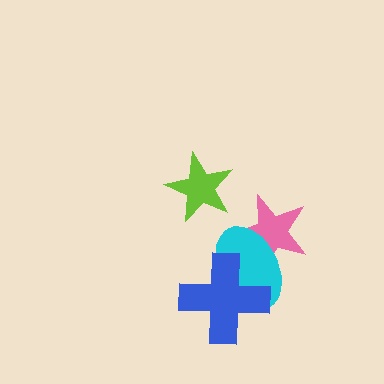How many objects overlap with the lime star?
0 objects overlap with the lime star.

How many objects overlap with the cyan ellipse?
2 objects overlap with the cyan ellipse.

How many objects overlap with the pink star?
1 object overlaps with the pink star.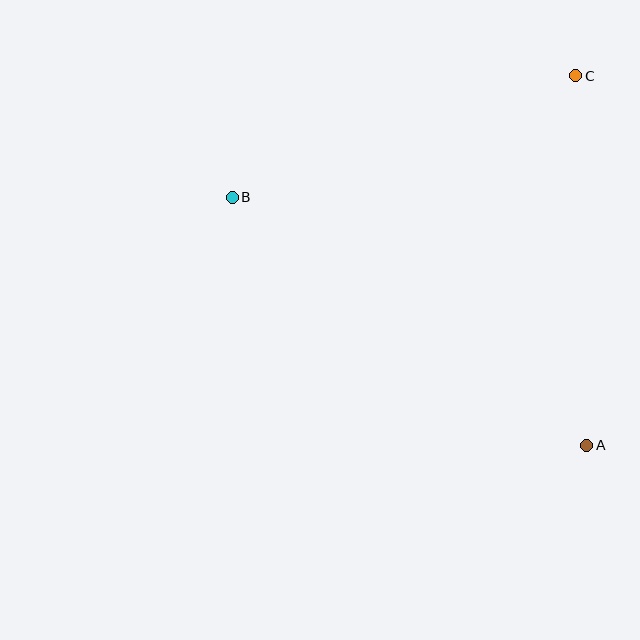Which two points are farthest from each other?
Points A and B are farthest from each other.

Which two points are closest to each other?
Points B and C are closest to each other.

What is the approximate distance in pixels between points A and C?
The distance between A and C is approximately 369 pixels.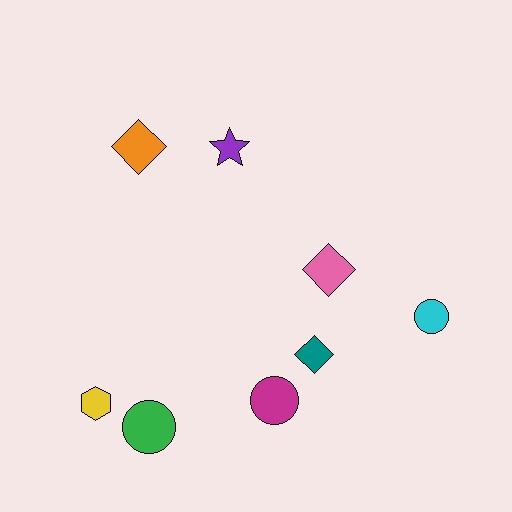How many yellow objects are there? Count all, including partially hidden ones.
There is 1 yellow object.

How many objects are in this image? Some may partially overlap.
There are 8 objects.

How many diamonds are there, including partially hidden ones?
There are 3 diamonds.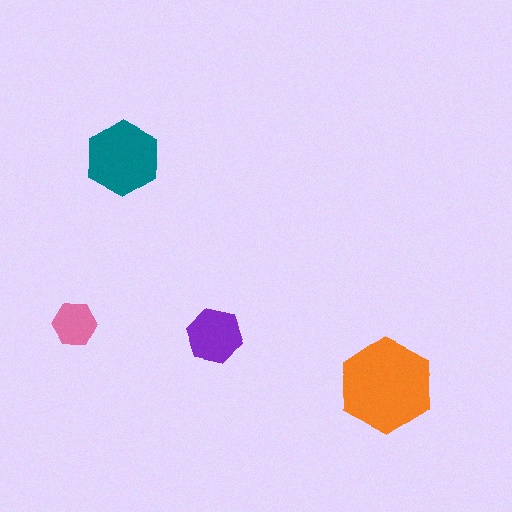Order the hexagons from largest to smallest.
the orange one, the teal one, the purple one, the pink one.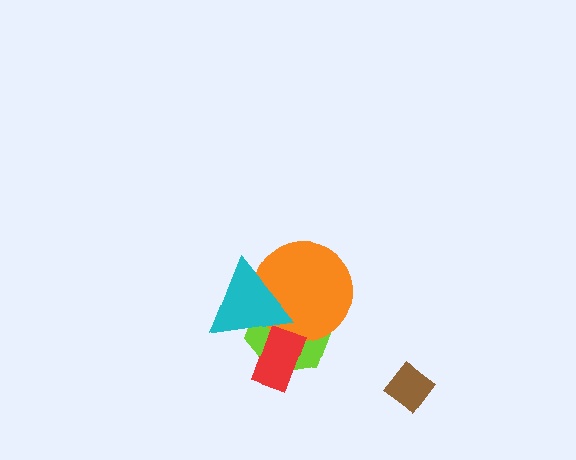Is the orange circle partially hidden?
Yes, it is partially covered by another shape.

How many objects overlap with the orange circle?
2 objects overlap with the orange circle.